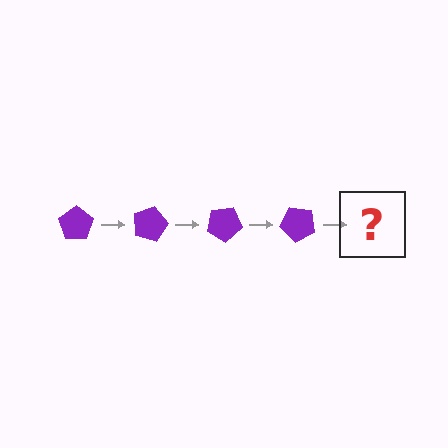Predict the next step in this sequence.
The next step is a purple pentagon rotated 60 degrees.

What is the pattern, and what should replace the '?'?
The pattern is that the pentagon rotates 15 degrees each step. The '?' should be a purple pentagon rotated 60 degrees.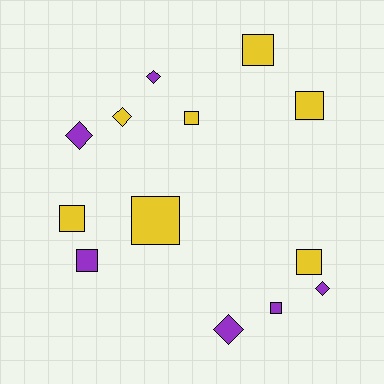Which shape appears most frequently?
Square, with 8 objects.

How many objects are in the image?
There are 13 objects.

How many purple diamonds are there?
There are 4 purple diamonds.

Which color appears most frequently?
Yellow, with 7 objects.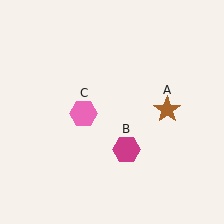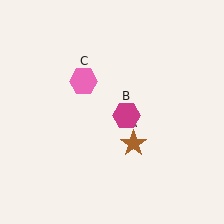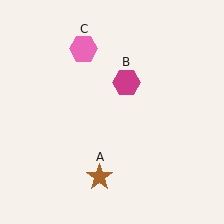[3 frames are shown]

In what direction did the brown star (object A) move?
The brown star (object A) moved down and to the left.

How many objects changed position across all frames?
3 objects changed position: brown star (object A), magenta hexagon (object B), pink hexagon (object C).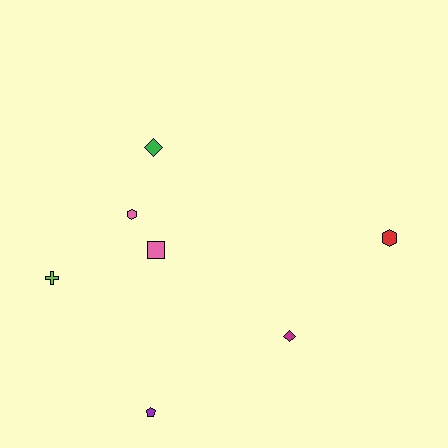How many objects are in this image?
There are 7 objects.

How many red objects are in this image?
There is 1 red object.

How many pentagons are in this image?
There is 1 pentagon.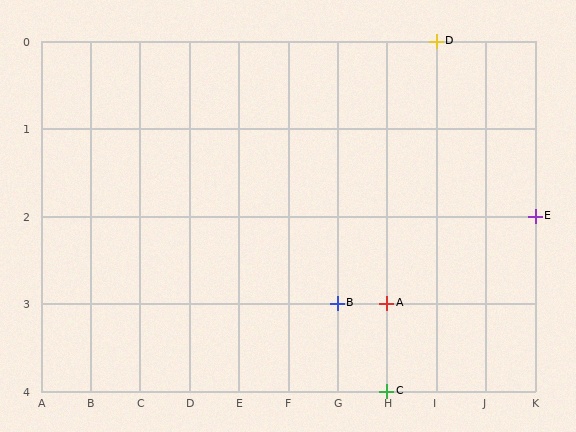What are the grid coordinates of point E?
Point E is at grid coordinates (K, 2).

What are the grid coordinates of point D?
Point D is at grid coordinates (I, 0).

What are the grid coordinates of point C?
Point C is at grid coordinates (H, 4).